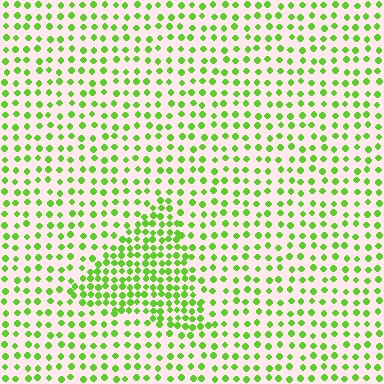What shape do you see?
I see a triangle.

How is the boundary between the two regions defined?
The boundary is defined by a change in element density (approximately 1.9x ratio). All elements are the same color, size, and shape.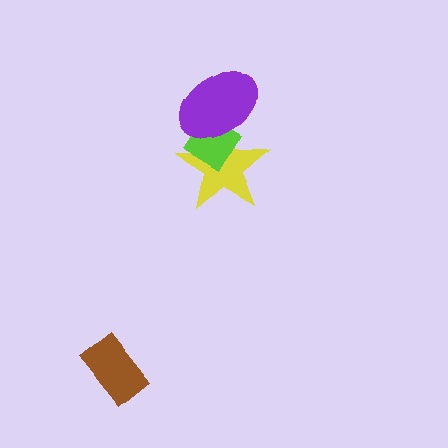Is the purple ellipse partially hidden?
No, no other shape covers it.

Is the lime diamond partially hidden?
Yes, it is partially covered by another shape.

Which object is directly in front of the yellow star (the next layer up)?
The lime diamond is directly in front of the yellow star.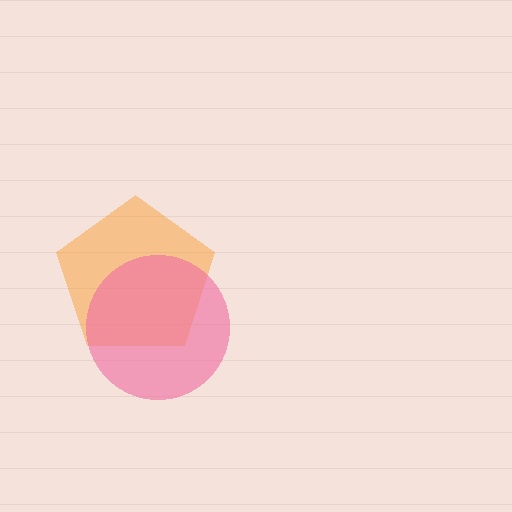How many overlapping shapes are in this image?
There are 2 overlapping shapes in the image.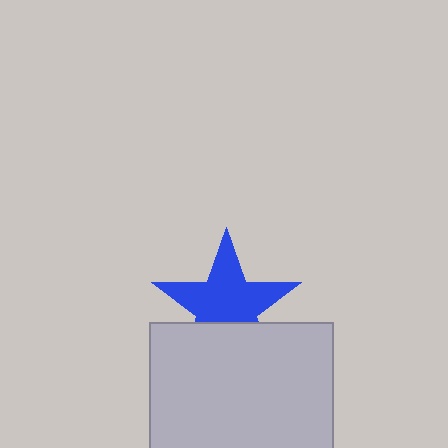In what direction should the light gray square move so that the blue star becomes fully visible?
The light gray square should move down. That is the shortest direction to clear the overlap and leave the blue star fully visible.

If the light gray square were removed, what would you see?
You would see the complete blue star.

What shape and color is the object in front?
The object in front is a light gray square.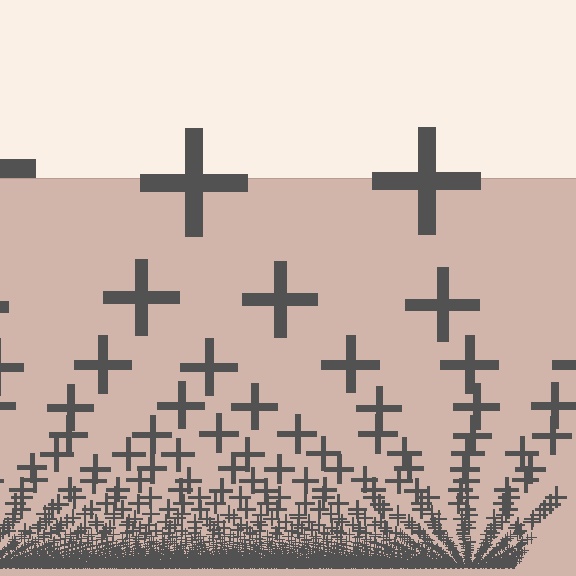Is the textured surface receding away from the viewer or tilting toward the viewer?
The surface appears to tilt toward the viewer. Texture elements get larger and sparser toward the top.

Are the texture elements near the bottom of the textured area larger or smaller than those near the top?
Smaller. The gradient is inverted — elements near the bottom are smaller and denser.